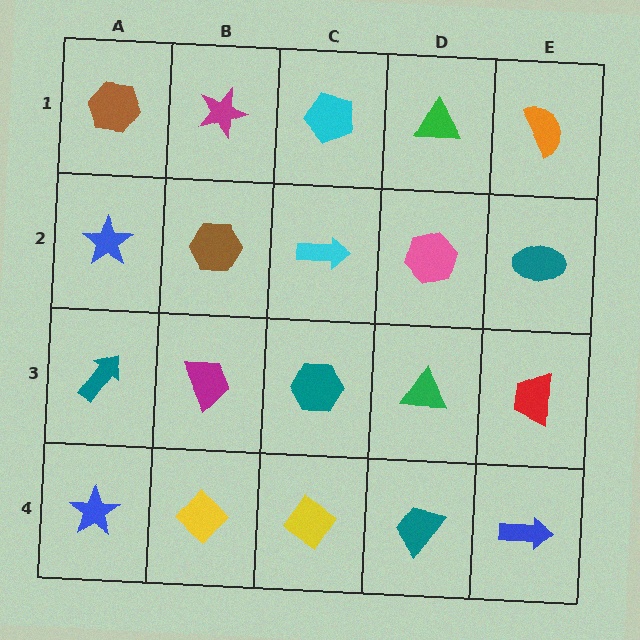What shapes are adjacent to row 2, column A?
A brown hexagon (row 1, column A), a teal arrow (row 3, column A), a brown hexagon (row 2, column B).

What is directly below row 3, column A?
A blue star.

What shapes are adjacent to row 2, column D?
A green triangle (row 1, column D), a green triangle (row 3, column D), a cyan arrow (row 2, column C), a teal ellipse (row 2, column E).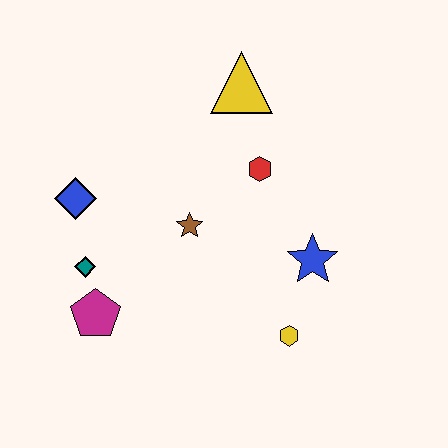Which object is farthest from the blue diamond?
The yellow hexagon is farthest from the blue diamond.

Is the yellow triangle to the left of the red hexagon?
Yes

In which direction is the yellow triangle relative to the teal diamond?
The yellow triangle is above the teal diamond.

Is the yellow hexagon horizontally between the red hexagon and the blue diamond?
No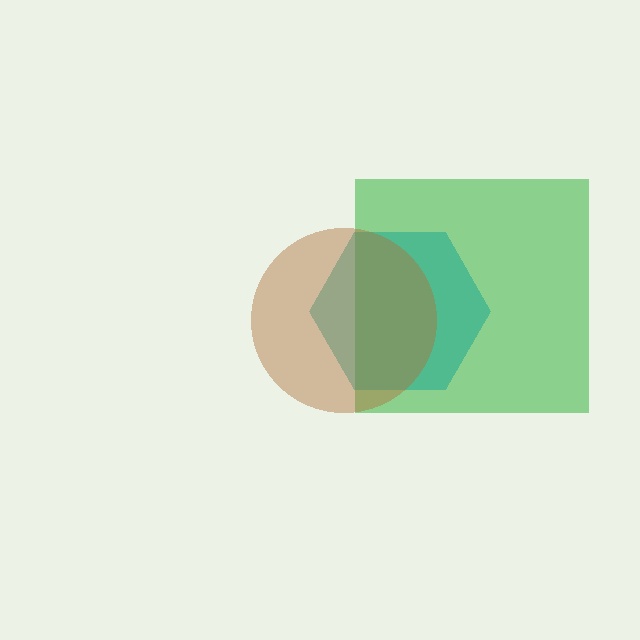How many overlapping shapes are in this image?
There are 3 overlapping shapes in the image.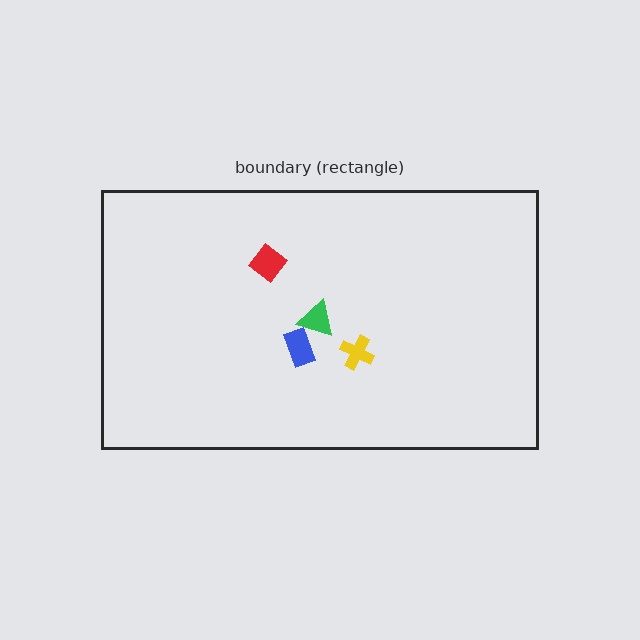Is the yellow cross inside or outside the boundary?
Inside.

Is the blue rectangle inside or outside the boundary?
Inside.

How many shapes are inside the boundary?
4 inside, 0 outside.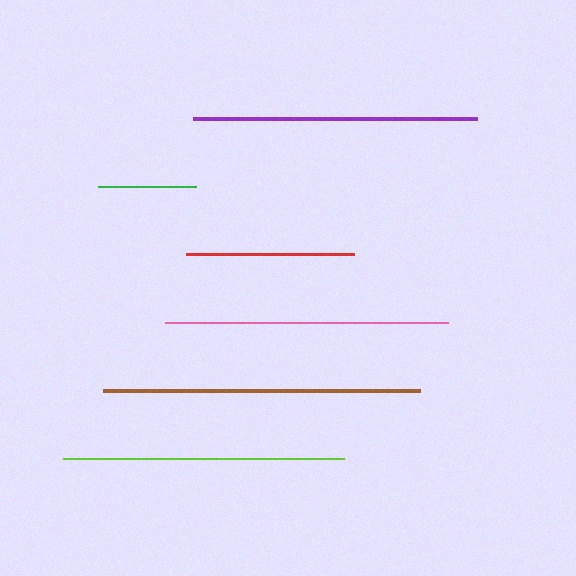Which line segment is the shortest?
The green line is the shortest at approximately 99 pixels.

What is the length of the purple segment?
The purple segment is approximately 284 pixels long.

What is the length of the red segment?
The red segment is approximately 168 pixels long.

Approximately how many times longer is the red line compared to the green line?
The red line is approximately 1.7 times the length of the green line.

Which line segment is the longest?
The brown line is the longest at approximately 317 pixels.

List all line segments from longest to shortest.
From longest to shortest: brown, purple, pink, lime, red, green.